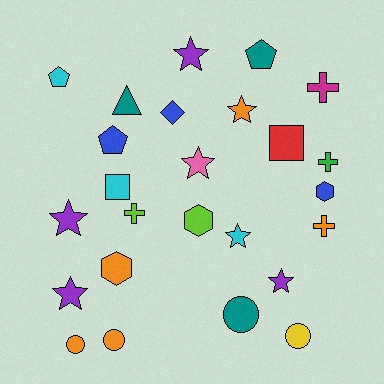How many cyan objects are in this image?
There are 3 cyan objects.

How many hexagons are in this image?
There are 3 hexagons.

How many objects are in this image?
There are 25 objects.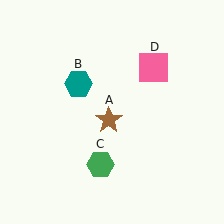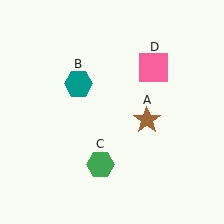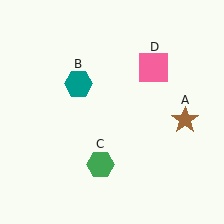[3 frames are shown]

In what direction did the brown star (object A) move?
The brown star (object A) moved right.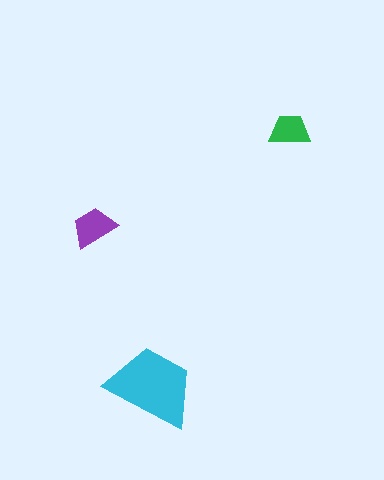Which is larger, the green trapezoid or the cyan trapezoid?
The cyan one.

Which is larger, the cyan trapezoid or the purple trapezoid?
The cyan one.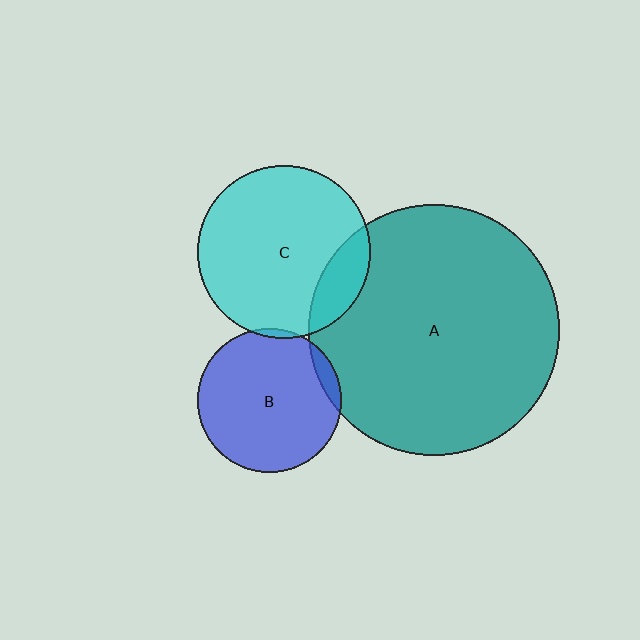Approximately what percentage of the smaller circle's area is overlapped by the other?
Approximately 5%.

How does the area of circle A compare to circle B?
Approximately 3.0 times.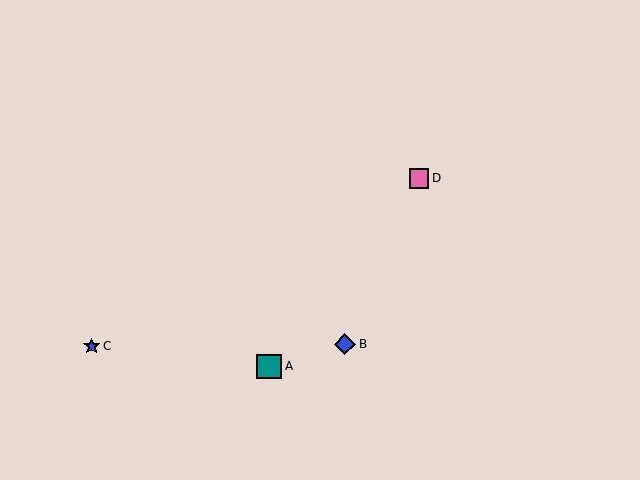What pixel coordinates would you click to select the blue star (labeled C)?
Click at (92, 346) to select the blue star C.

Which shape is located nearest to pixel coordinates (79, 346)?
The blue star (labeled C) at (92, 346) is nearest to that location.